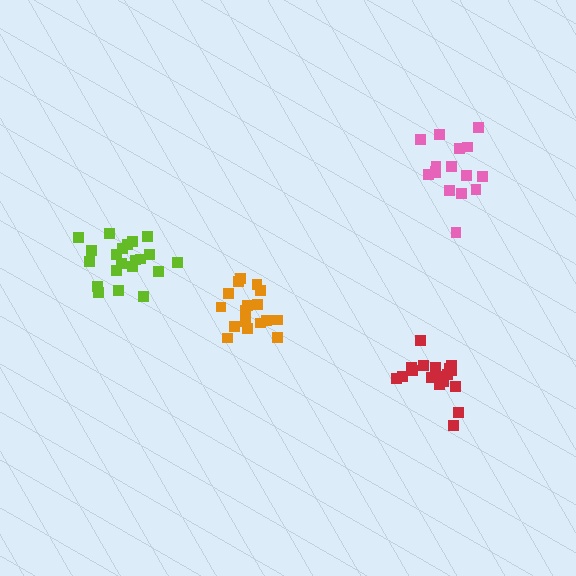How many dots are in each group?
Group 1: 16 dots, Group 2: 18 dots, Group 3: 17 dots, Group 4: 21 dots (72 total).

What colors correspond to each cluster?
The clusters are colored: pink, red, orange, lime.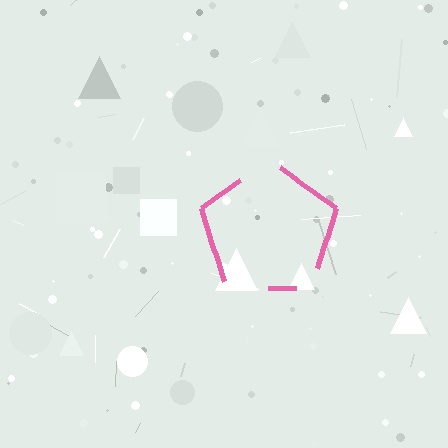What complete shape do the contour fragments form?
The contour fragments form a pentagon.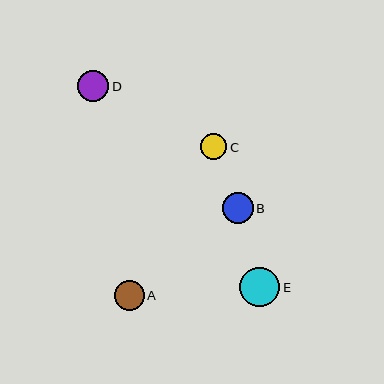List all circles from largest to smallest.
From largest to smallest: E, B, D, A, C.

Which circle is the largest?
Circle E is the largest with a size of approximately 40 pixels.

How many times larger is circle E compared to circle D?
Circle E is approximately 1.3 times the size of circle D.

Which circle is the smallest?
Circle C is the smallest with a size of approximately 26 pixels.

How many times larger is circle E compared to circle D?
Circle E is approximately 1.3 times the size of circle D.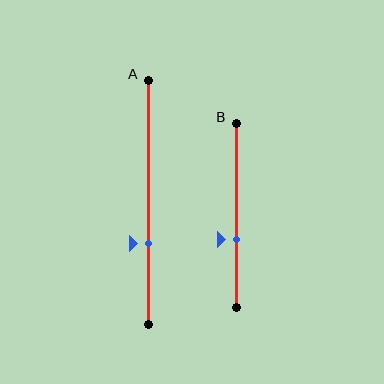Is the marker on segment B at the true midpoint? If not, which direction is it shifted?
No, the marker on segment B is shifted downward by about 13% of the segment length.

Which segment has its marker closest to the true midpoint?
Segment B has its marker closest to the true midpoint.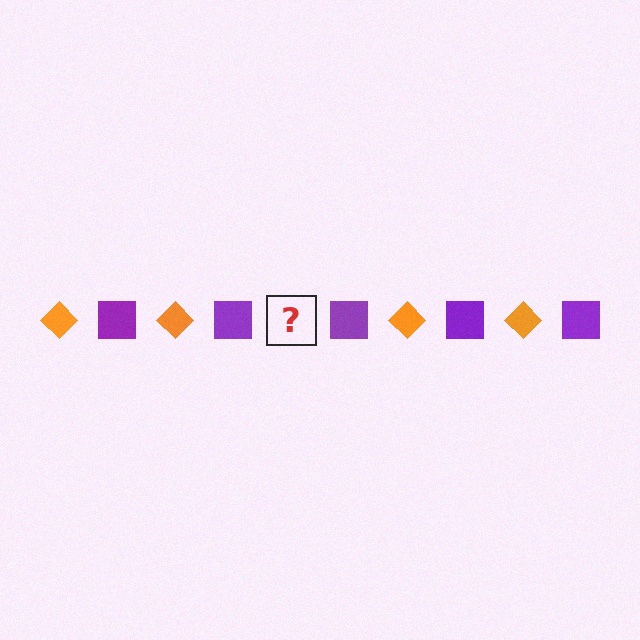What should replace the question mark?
The question mark should be replaced with an orange diamond.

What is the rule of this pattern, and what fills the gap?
The rule is that the pattern alternates between orange diamond and purple square. The gap should be filled with an orange diamond.